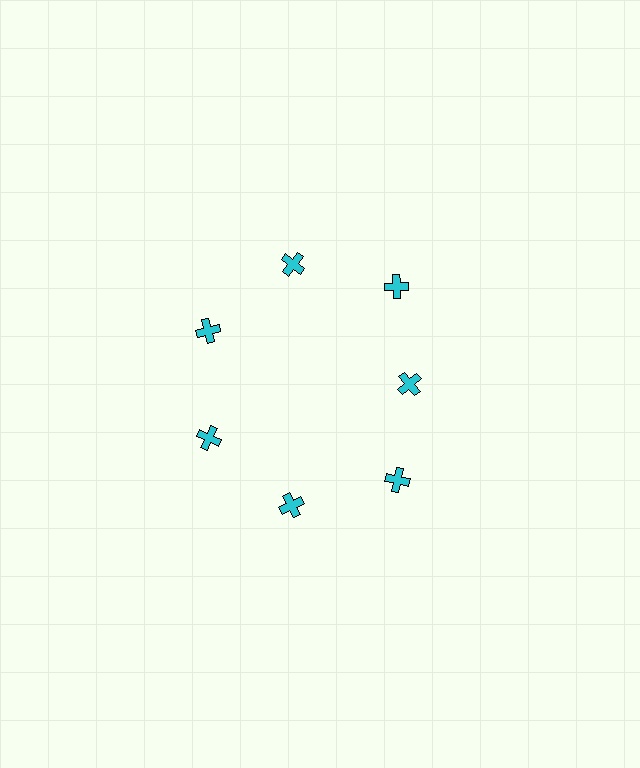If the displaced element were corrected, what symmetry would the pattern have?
It would have 7-fold rotational symmetry — the pattern would map onto itself every 51 degrees.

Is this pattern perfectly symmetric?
No. The 7 cyan crosses are arranged in a ring, but one element near the 3 o'clock position is pulled inward toward the center, breaking the 7-fold rotational symmetry.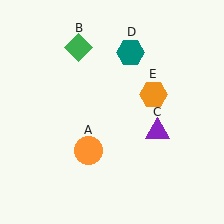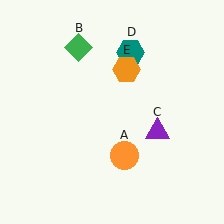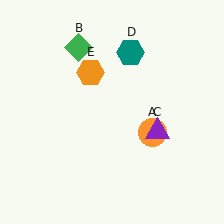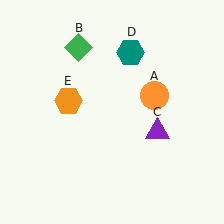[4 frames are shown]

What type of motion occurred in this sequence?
The orange circle (object A), orange hexagon (object E) rotated counterclockwise around the center of the scene.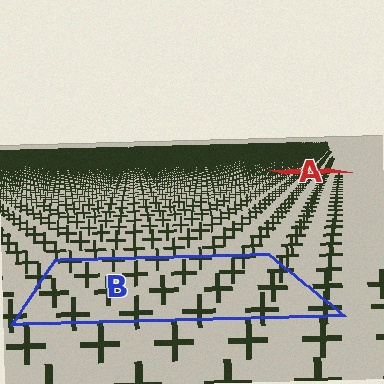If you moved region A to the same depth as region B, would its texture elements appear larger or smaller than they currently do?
They would appear larger. At a closer depth, the same texture elements are projected at a bigger on-screen size.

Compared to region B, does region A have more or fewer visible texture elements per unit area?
Region A has more texture elements per unit area — they are packed more densely because it is farther away.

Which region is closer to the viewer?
Region B is closer. The texture elements there are larger and more spread out.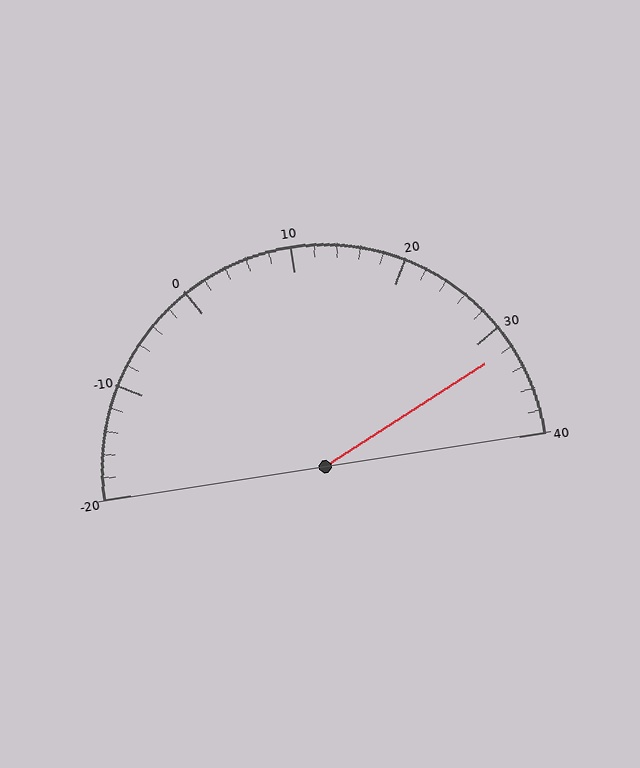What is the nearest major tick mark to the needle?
The nearest major tick mark is 30.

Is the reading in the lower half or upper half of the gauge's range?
The reading is in the upper half of the range (-20 to 40).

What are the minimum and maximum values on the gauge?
The gauge ranges from -20 to 40.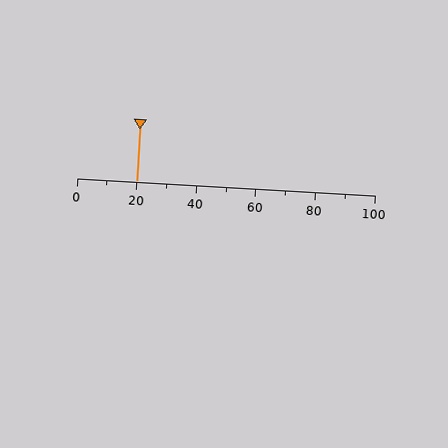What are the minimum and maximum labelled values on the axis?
The axis runs from 0 to 100.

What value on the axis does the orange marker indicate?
The marker indicates approximately 20.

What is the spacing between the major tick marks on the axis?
The major ticks are spaced 20 apart.